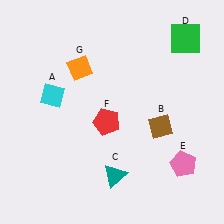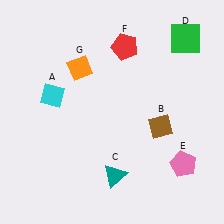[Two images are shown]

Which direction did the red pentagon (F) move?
The red pentagon (F) moved up.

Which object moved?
The red pentagon (F) moved up.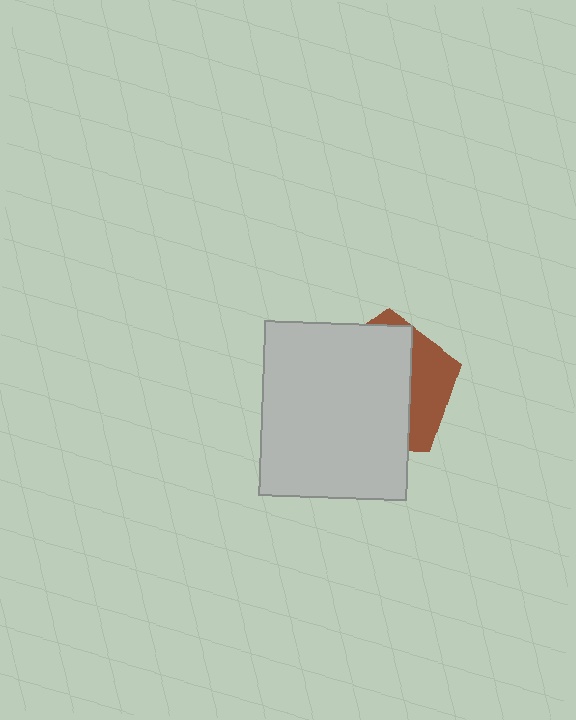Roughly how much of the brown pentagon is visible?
A small part of it is visible (roughly 31%).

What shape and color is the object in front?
The object in front is a light gray rectangle.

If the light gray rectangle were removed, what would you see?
You would see the complete brown pentagon.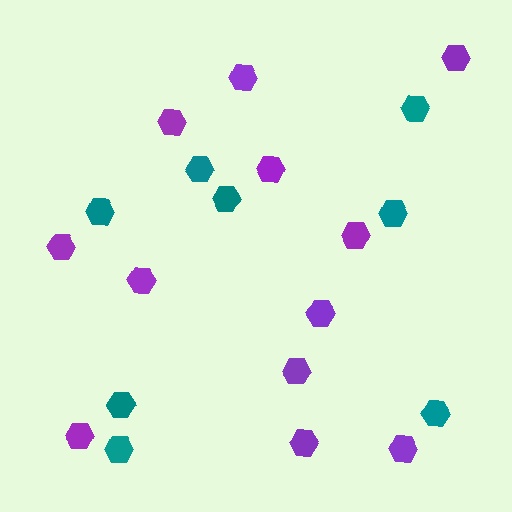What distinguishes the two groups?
There are 2 groups: one group of teal hexagons (8) and one group of purple hexagons (12).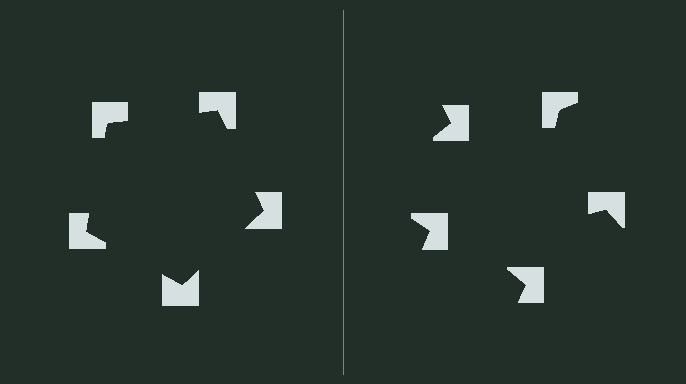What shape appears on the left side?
An illusory pentagon.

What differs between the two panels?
The notched squares are positioned identically on both sides; only the wedge orientations differ. On the left they align to a pentagon; on the right they are misaligned.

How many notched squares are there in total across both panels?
10 — 5 on each side.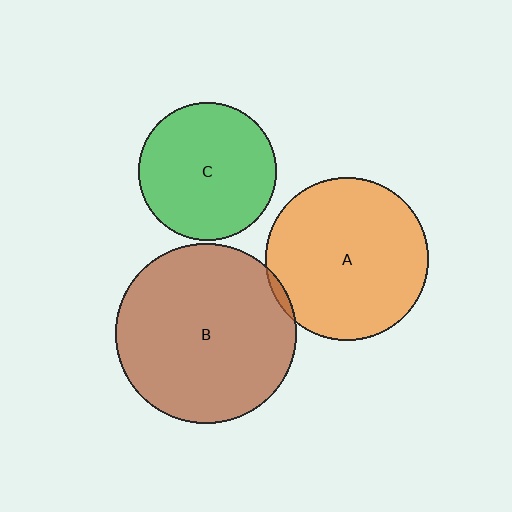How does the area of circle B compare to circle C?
Approximately 1.7 times.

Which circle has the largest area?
Circle B (brown).